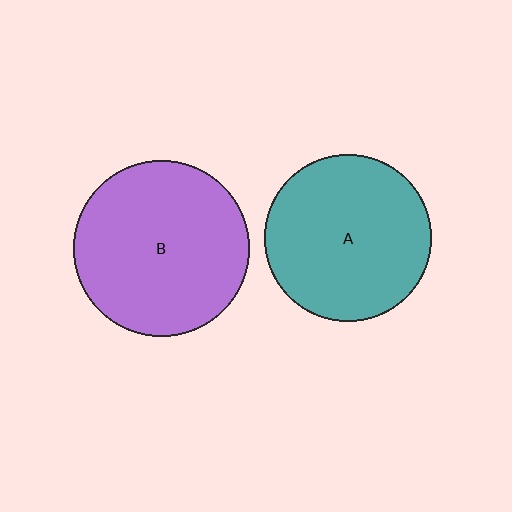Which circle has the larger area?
Circle B (purple).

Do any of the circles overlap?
No, none of the circles overlap.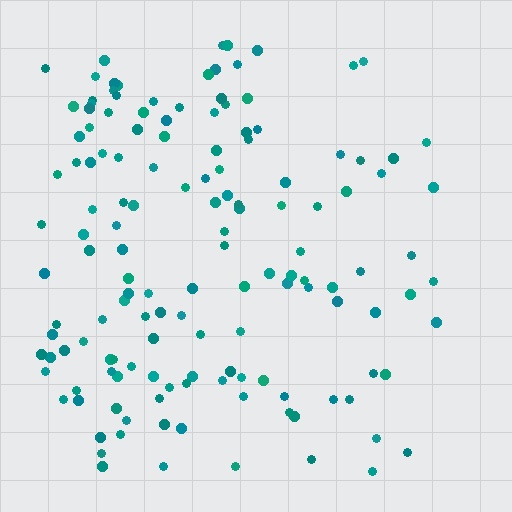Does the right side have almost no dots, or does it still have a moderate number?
Still a moderate number, just noticeably fewer than the left.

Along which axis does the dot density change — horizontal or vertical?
Horizontal.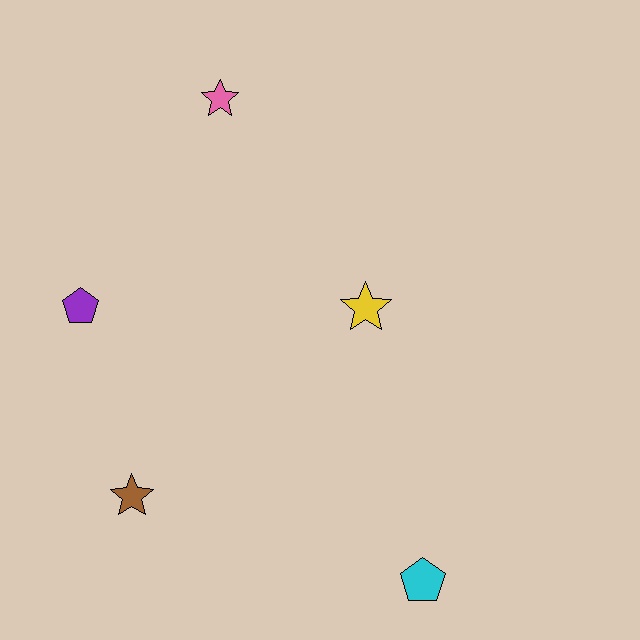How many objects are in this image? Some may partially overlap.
There are 5 objects.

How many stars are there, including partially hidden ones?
There are 3 stars.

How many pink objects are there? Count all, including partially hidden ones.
There is 1 pink object.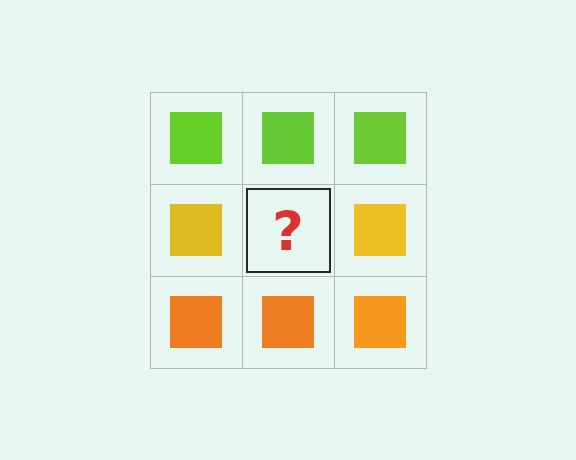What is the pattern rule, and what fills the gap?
The rule is that each row has a consistent color. The gap should be filled with a yellow square.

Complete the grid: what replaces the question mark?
The question mark should be replaced with a yellow square.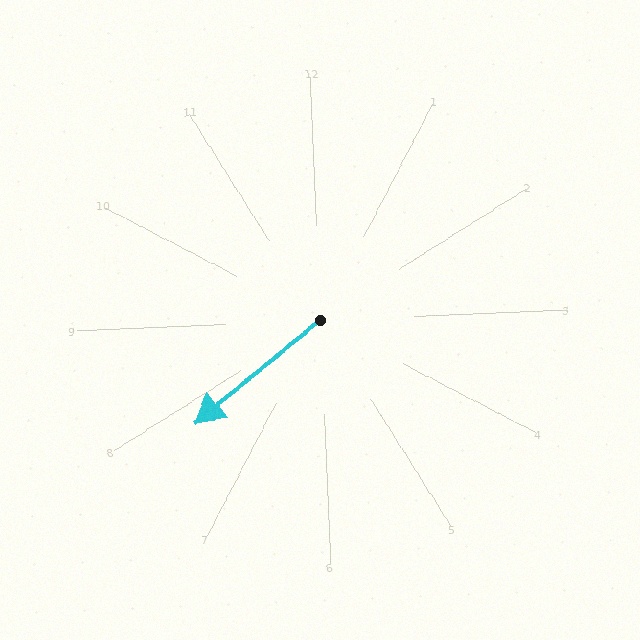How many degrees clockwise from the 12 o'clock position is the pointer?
Approximately 233 degrees.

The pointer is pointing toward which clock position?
Roughly 8 o'clock.